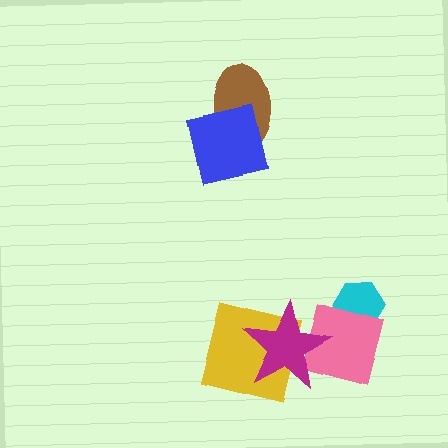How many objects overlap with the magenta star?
2 objects overlap with the magenta star.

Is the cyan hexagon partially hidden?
Yes, it is partially covered by another shape.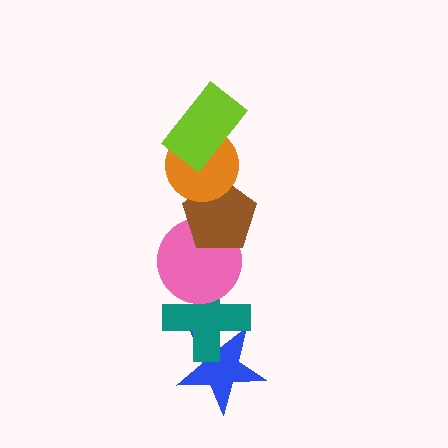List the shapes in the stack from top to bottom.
From top to bottom: the lime rectangle, the orange circle, the brown pentagon, the pink circle, the teal cross, the blue star.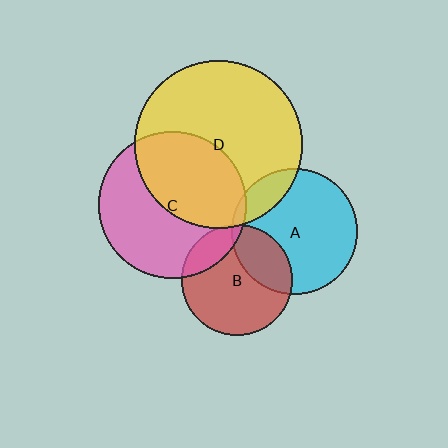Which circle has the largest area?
Circle D (yellow).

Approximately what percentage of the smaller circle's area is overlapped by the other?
Approximately 30%.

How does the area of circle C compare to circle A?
Approximately 1.4 times.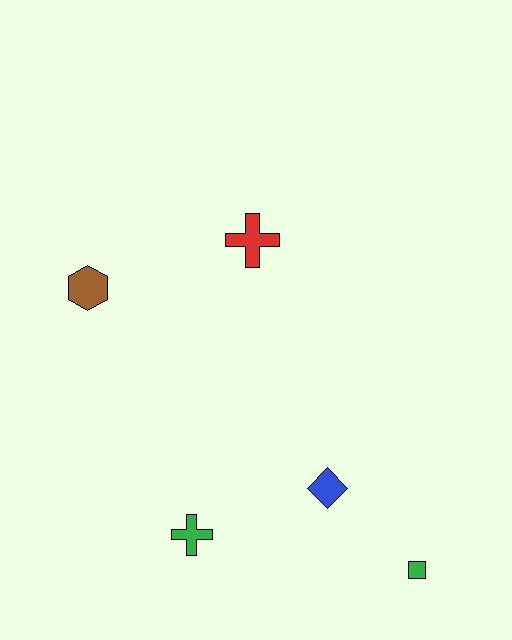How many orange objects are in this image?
There are no orange objects.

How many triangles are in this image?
There are no triangles.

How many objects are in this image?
There are 5 objects.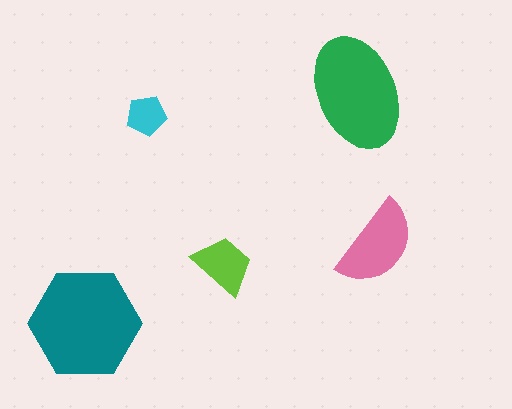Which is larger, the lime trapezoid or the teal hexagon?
The teal hexagon.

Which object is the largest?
The teal hexagon.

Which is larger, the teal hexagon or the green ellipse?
The teal hexagon.